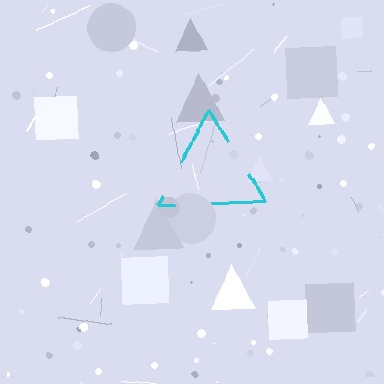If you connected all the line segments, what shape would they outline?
They would outline a triangle.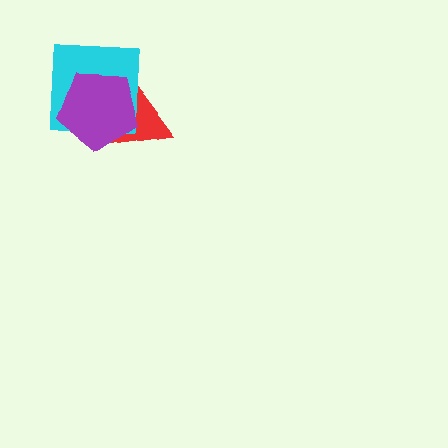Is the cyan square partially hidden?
Yes, it is partially covered by another shape.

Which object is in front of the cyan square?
The purple pentagon is in front of the cyan square.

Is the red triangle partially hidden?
Yes, it is partially covered by another shape.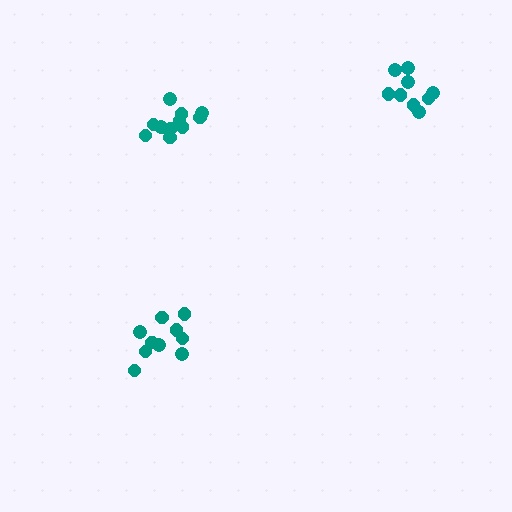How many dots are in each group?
Group 1: 9 dots, Group 2: 12 dots, Group 3: 10 dots (31 total).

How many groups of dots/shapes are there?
There are 3 groups.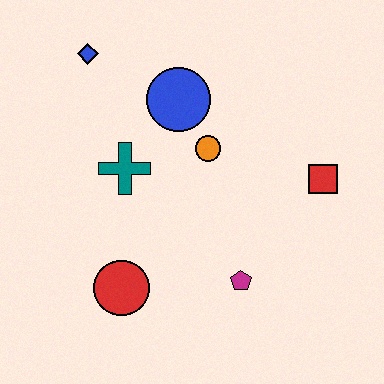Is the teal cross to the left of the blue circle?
Yes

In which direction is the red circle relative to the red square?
The red circle is to the left of the red square.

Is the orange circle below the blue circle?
Yes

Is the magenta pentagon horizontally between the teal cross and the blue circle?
No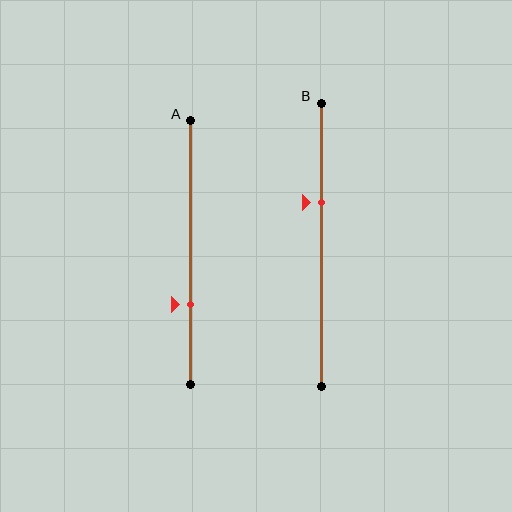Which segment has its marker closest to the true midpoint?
Segment B has its marker closest to the true midpoint.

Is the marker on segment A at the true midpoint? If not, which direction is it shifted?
No, the marker on segment A is shifted downward by about 20% of the segment length.